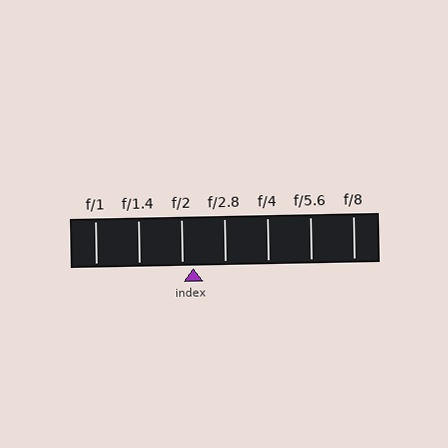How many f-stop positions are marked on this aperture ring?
There are 7 f-stop positions marked.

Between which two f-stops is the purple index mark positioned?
The index mark is between f/2 and f/2.8.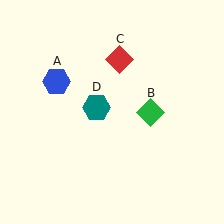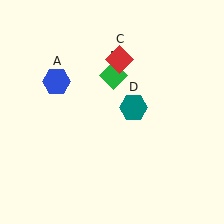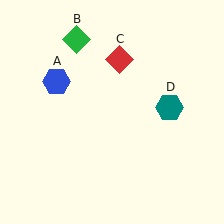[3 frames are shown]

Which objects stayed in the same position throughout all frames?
Blue hexagon (object A) and red diamond (object C) remained stationary.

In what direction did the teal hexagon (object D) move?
The teal hexagon (object D) moved right.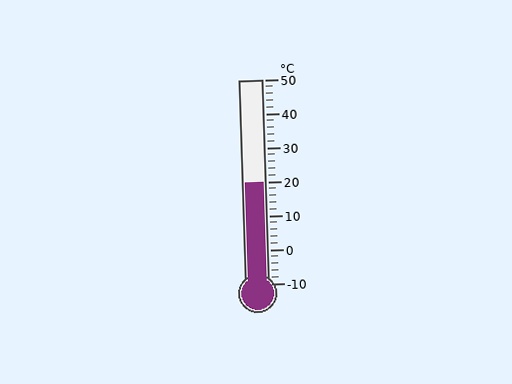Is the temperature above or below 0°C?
The temperature is above 0°C.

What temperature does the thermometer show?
The thermometer shows approximately 20°C.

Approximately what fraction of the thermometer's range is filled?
The thermometer is filled to approximately 50% of its range.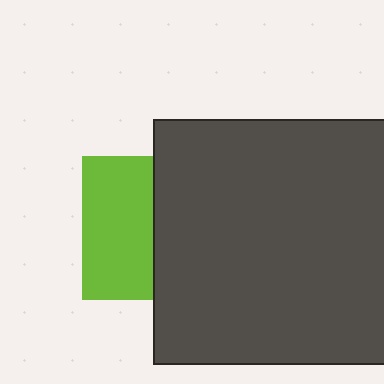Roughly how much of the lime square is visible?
About half of it is visible (roughly 50%).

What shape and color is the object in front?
The object in front is a dark gray rectangle.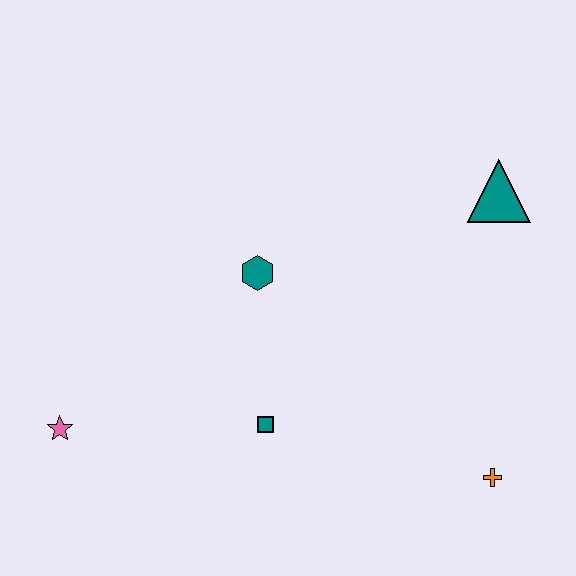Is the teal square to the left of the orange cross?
Yes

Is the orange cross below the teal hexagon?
Yes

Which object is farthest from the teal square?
The teal triangle is farthest from the teal square.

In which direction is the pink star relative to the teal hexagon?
The pink star is to the left of the teal hexagon.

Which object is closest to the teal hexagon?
The teal square is closest to the teal hexagon.